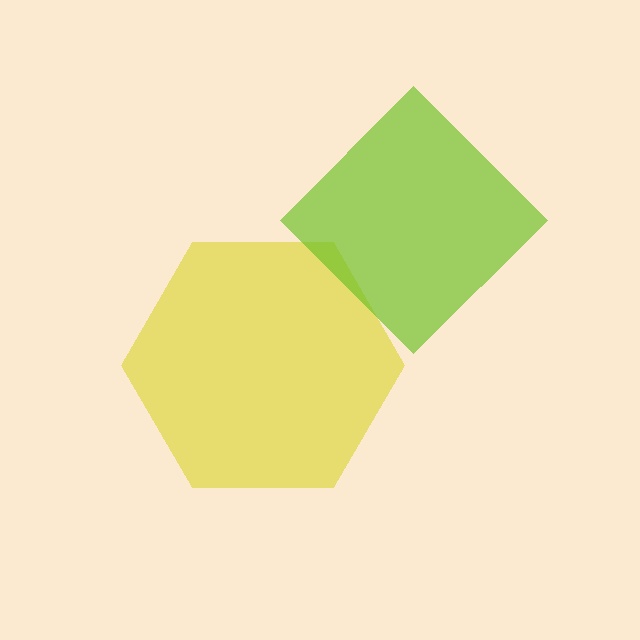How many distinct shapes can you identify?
There are 2 distinct shapes: a yellow hexagon, a lime diamond.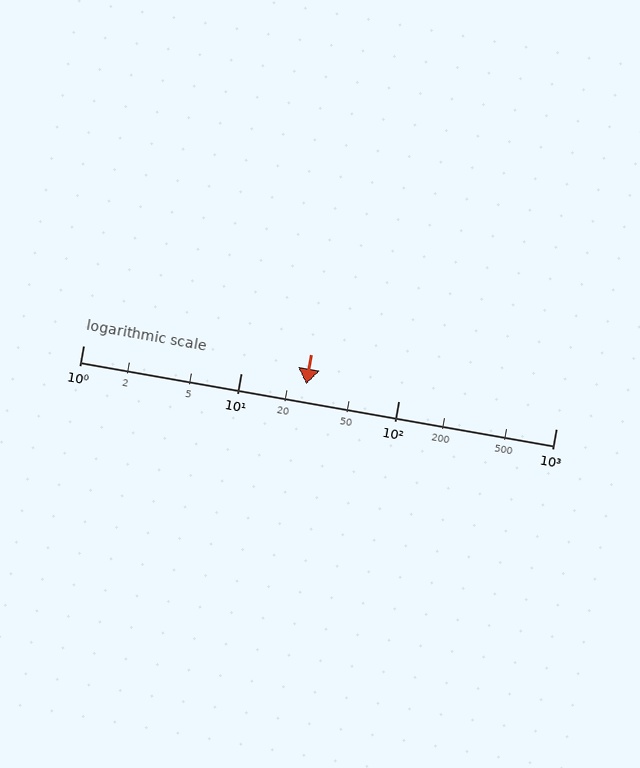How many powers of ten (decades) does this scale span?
The scale spans 3 decades, from 1 to 1000.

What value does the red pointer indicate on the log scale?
The pointer indicates approximately 26.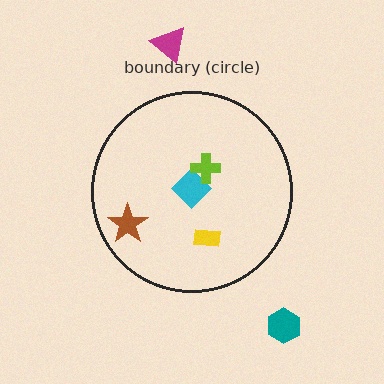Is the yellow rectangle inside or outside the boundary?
Inside.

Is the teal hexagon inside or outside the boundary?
Outside.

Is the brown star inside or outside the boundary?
Inside.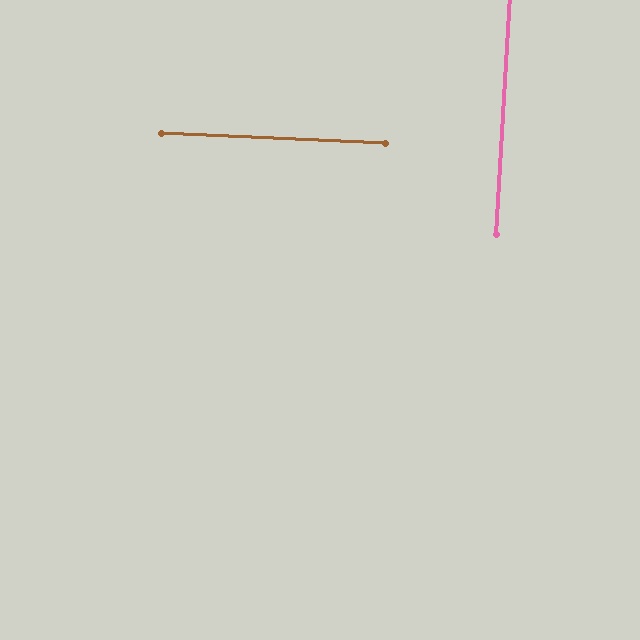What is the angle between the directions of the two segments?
Approximately 89 degrees.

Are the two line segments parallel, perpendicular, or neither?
Perpendicular — they meet at approximately 89°.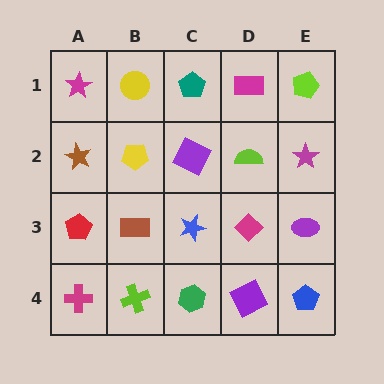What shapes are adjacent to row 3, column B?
A yellow pentagon (row 2, column B), a lime cross (row 4, column B), a red pentagon (row 3, column A), a blue star (row 3, column C).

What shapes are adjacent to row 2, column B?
A yellow circle (row 1, column B), a brown rectangle (row 3, column B), a brown star (row 2, column A), a purple square (row 2, column C).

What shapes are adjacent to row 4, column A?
A red pentagon (row 3, column A), a lime cross (row 4, column B).